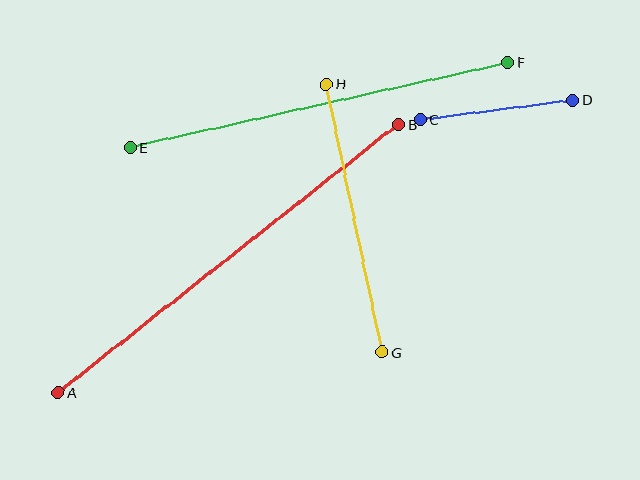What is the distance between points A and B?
The distance is approximately 433 pixels.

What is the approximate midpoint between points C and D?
The midpoint is at approximately (496, 110) pixels.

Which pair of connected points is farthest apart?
Points A and B are farthest apart.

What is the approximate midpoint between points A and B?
The midpoint is at approximately (228, 259) pixels.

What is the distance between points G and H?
The distance is approximately 273 pixels.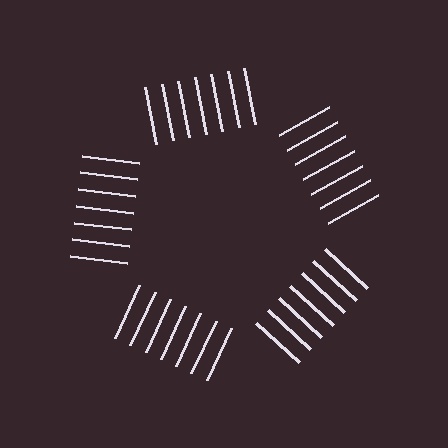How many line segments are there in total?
35 — 7 along each of the 5 edges.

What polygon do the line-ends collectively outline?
An illusory pentagon — the line segments terminate on its edges but no continuous stroke is drawn.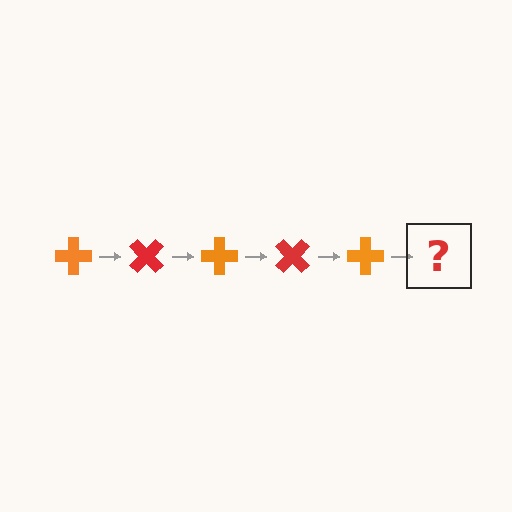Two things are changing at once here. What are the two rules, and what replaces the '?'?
The two rules are that it rotates 45 degrees each step and the color cycles through orange and red. The '?' should be a red cross, rotated 225 degrees from the start.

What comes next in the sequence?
The next element should be a red cross, rotated 225 degrees from the start.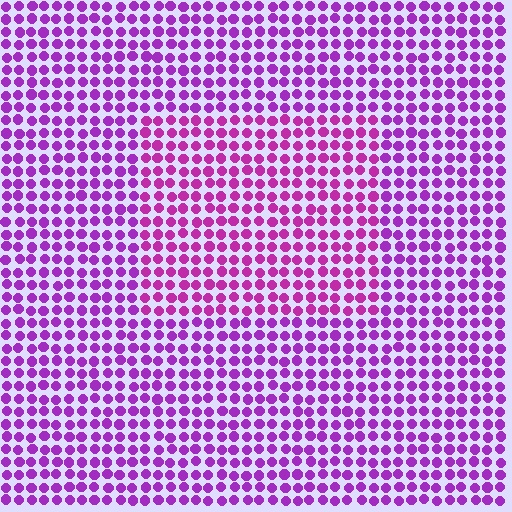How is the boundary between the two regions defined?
The boundary is defined purely by a slight shift in hue (about 21 degrees). Spacing, size, and orientation are identical on both sides.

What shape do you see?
I see a rectangle.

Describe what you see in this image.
The image is filled with small purple elements in a uniform arrangement. A rectangle-shaped region is visible where the elements are tinted to a slightly different hue, forming a subtle color boundary.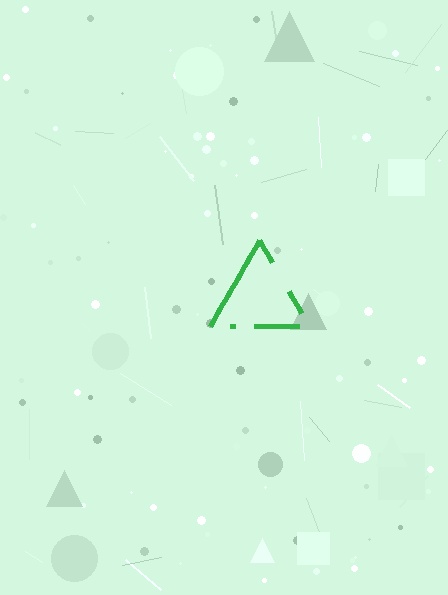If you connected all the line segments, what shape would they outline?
They would outline a triangle.